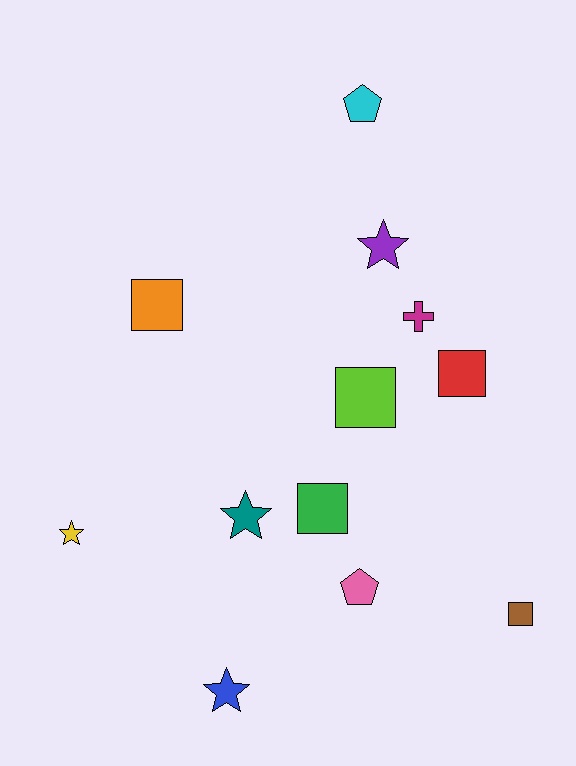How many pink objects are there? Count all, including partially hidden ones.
There is 1 pink object.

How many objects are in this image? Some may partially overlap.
There are 12 objects.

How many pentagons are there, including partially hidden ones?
There are 2 pentagons.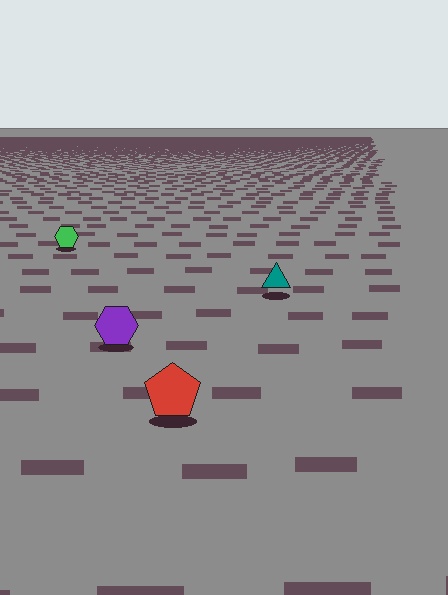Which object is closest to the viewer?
The red pentagon is closest. The texture marks near it are larger and more spread out.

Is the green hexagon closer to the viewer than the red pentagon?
No. The red pentagon is closer — you can tell from the texture gradient: the ground texture is coarser near it.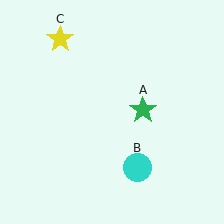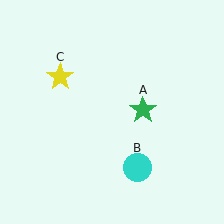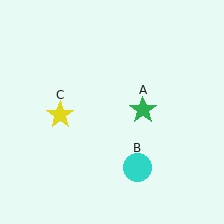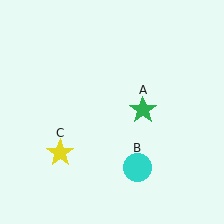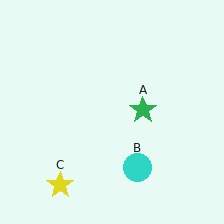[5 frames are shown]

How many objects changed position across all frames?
1 object changed position: yellow star (object C).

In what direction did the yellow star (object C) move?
The yellow star (object C) moved down.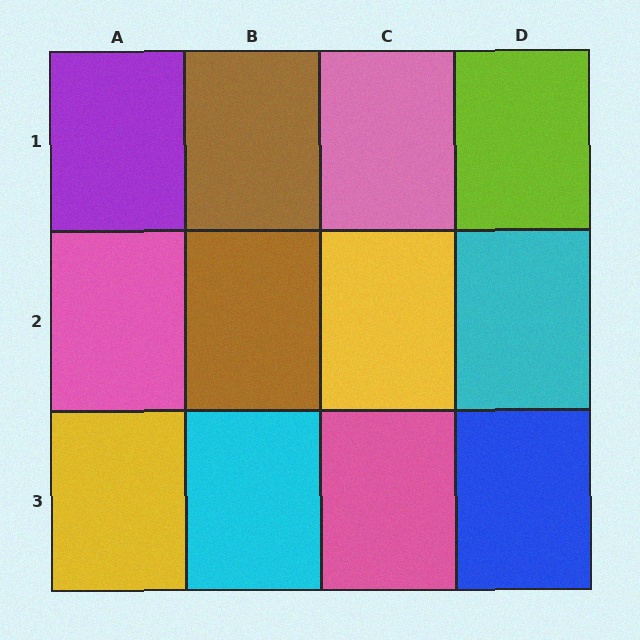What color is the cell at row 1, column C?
Pink.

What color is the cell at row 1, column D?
Lime.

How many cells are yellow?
2 cells are yellow.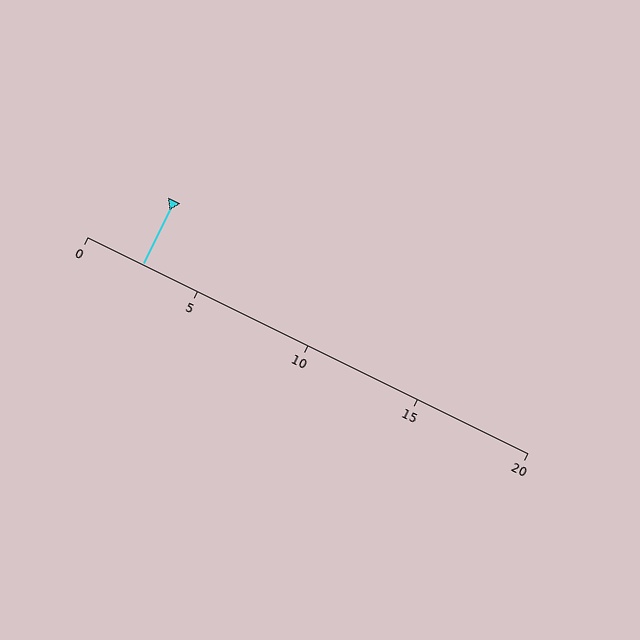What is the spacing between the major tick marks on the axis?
The major ticks are spaced 5 apart.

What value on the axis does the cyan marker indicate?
The marker indicates approximately 2.5.